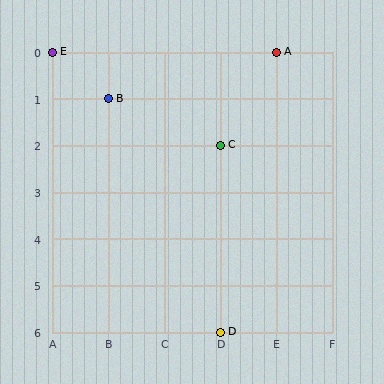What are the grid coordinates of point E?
Point E is at grid coordinates (A, 0).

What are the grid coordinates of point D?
Point D is at grid coordinates (D, 6).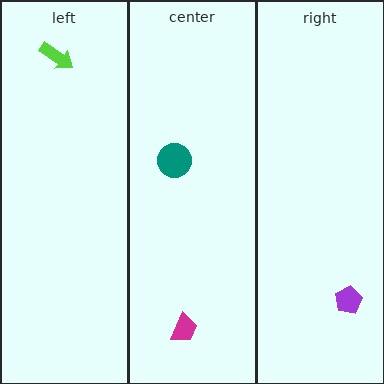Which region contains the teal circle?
The center region.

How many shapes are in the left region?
1.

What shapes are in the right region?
The purple pentagon.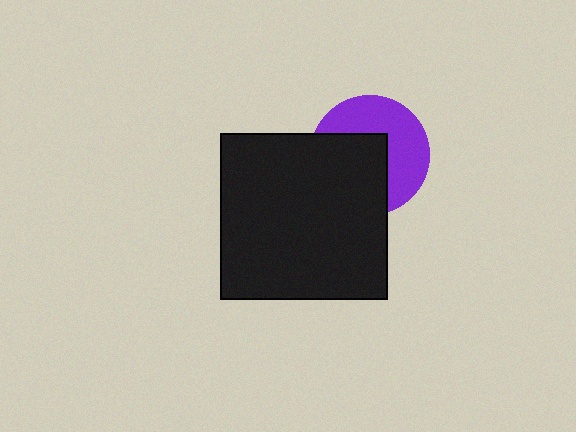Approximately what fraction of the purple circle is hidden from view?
Roughly 49% of the purple circle is hidden behind the black square.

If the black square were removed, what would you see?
You would see the complete purple circle.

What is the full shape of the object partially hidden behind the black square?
The partially hidden object is a purple circle.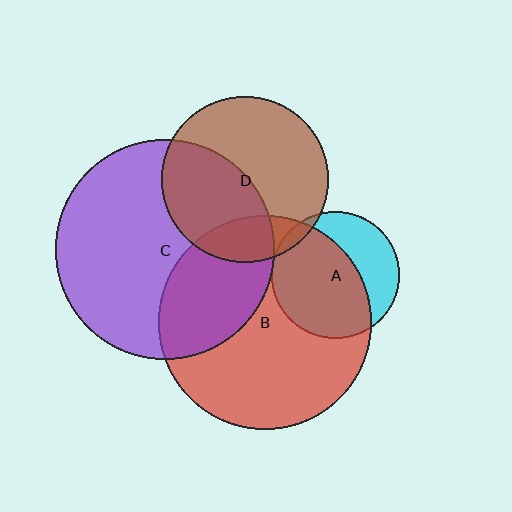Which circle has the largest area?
Circle C (purple).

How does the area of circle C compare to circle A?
Approximately 3.0 times.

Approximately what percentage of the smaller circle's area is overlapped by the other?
Approximately 65%.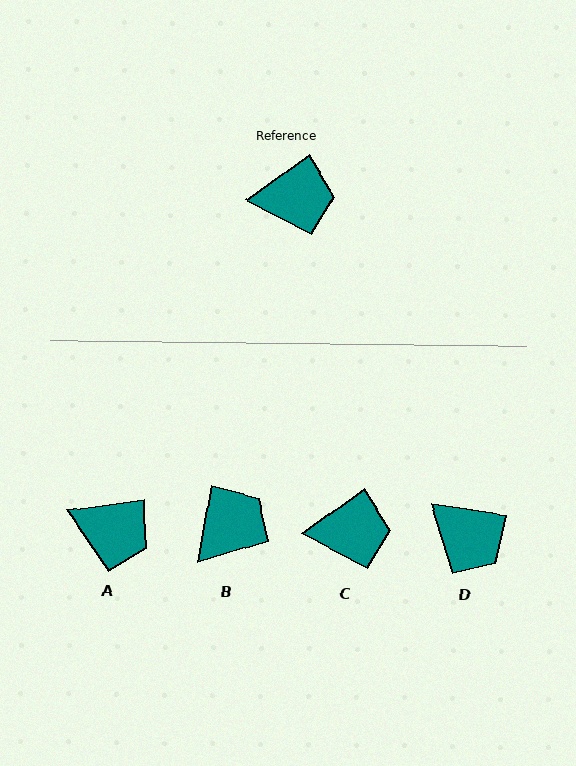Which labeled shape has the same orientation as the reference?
C.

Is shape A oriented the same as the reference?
No, it is off by about 29 degrees.